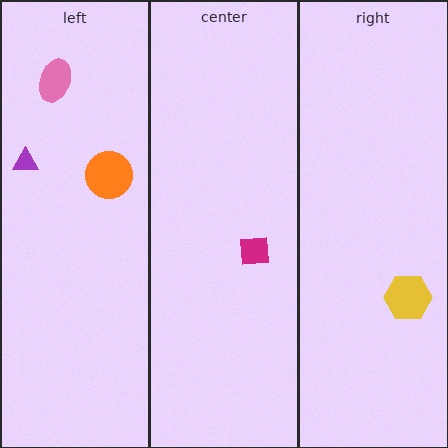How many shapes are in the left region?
3.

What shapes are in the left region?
The orange circle, the purple triangle, the pink ellipse.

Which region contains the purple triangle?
The left region.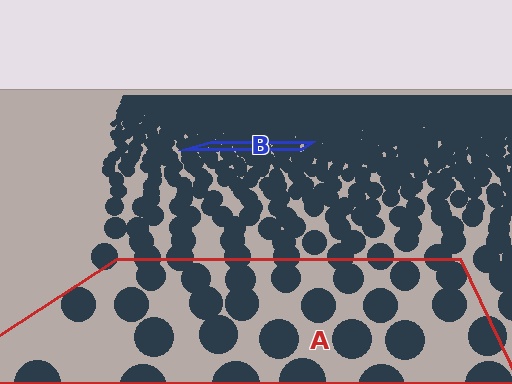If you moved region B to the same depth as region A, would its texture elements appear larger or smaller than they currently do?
They would appear larger. At a closer depth, the same texture elements are projected at a bigger on-screen size.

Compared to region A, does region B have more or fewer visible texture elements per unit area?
Region B has more texture elements per unit area — they are packed more densely because it is farther away.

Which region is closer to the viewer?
Region A is closer. The texture elements there are larger and more spread out.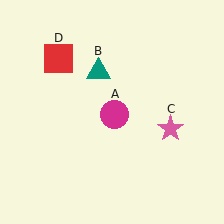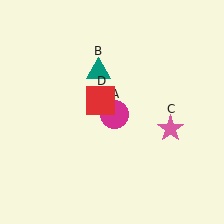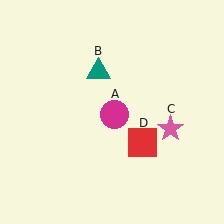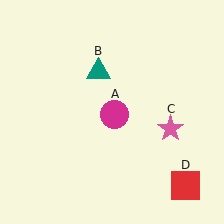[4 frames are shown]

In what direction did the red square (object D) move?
The red square (object D) moved down and to the right.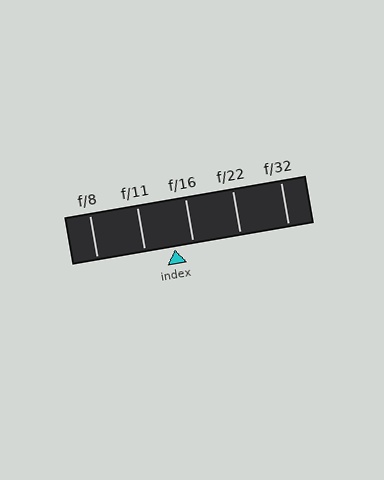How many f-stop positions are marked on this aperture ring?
There are 5 f-stop positions marked.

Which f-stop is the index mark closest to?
The index mark is closest to f/16.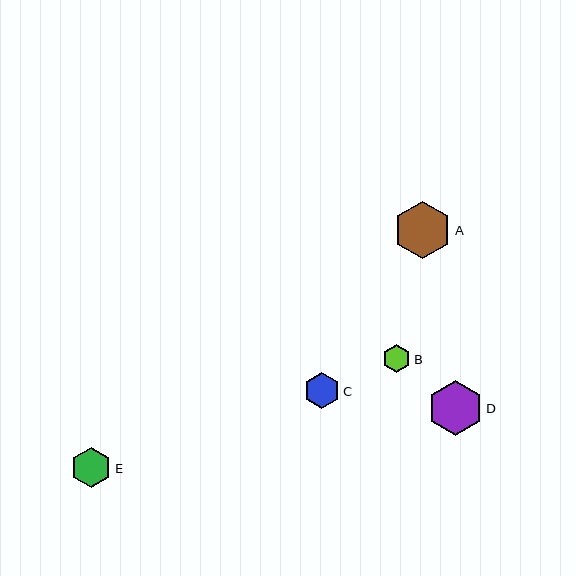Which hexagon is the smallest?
Hexagon B is the smallest with a size of approximately 28 pixels.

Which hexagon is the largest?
Hexagon A is the largest with a size of approximately 57 pixels.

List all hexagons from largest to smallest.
From largest to smallest: A, D, E, C, B.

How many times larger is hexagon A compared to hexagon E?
Hexagon A is approximately 1.4 times the size of hexagon E.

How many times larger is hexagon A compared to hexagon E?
Hexagon A is approximately 1.4 times the size of hexagon E.